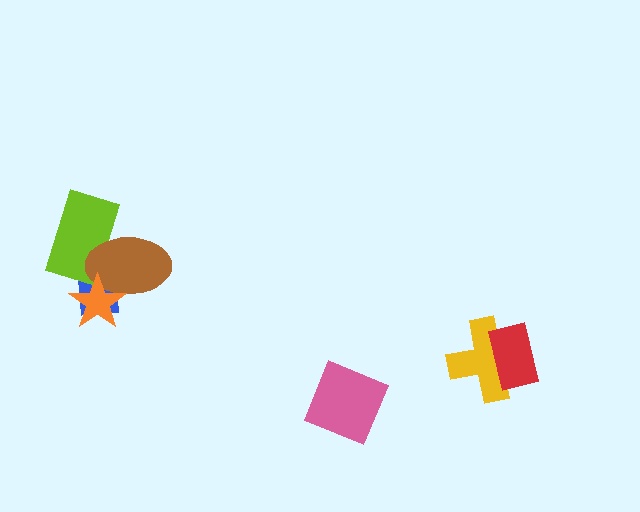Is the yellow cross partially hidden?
Yes, it is partially covered by another shape.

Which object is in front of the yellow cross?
The red rectangle is in front of the yellow cross.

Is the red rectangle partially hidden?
No, no other shape covers it.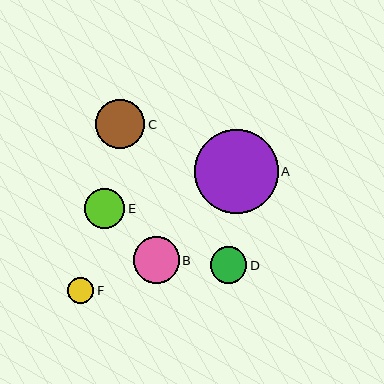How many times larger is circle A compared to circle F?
Circle A is approximately 3.2 times the size of circle F.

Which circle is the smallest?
Circle F is the smallest with a size of approximately 26 pixels.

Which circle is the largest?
Circle A is the largest with a size of approximately 83 pixels.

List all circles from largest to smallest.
From largest to smallest: A, C, B, E, D, F.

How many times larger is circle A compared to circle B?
Circle A is approximately 1.8 times the size of circle B.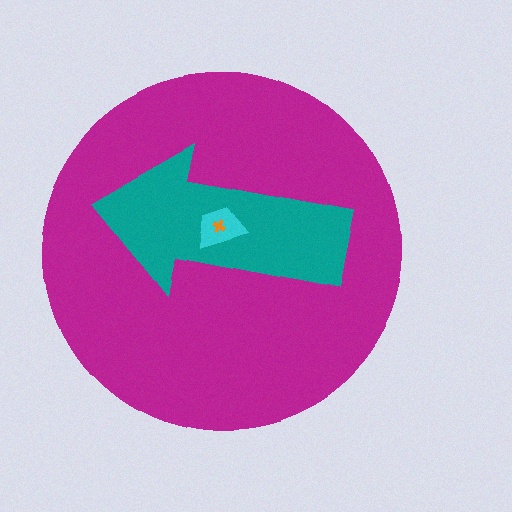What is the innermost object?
The orange cross.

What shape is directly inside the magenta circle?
The teal arrow.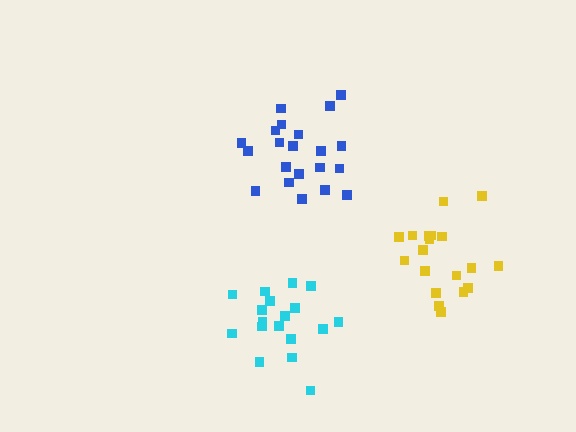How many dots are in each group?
Group 1: 21 dots, Group 2: 19 dots, Group 3: 18 dots (58 total).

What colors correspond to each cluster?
The clusters are colored: blue, yellow, cyan.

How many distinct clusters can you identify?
There are 3 distinct clusters.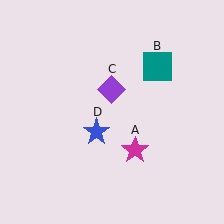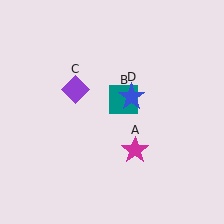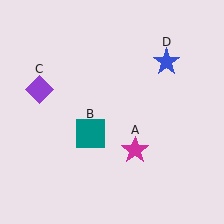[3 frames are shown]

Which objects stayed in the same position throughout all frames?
Magenta star (object A) remained stationary.